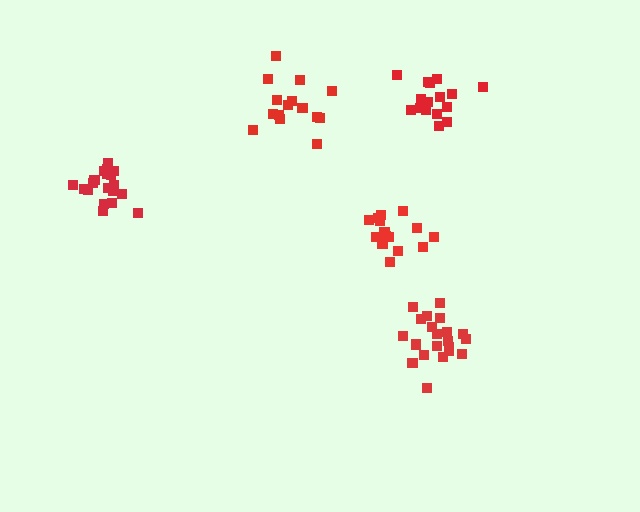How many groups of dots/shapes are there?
There are 5 groups.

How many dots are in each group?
Group 1: 17 dots, Group 2: 21 dots, Group 3: 15 dots, Group 4: 19 dots, Group 5: 16 dots (88 total).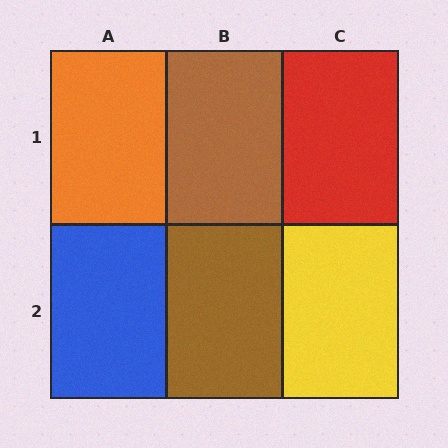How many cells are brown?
2 cells are brown.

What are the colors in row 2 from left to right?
Blue, brown, yellow.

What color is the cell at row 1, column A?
Orange.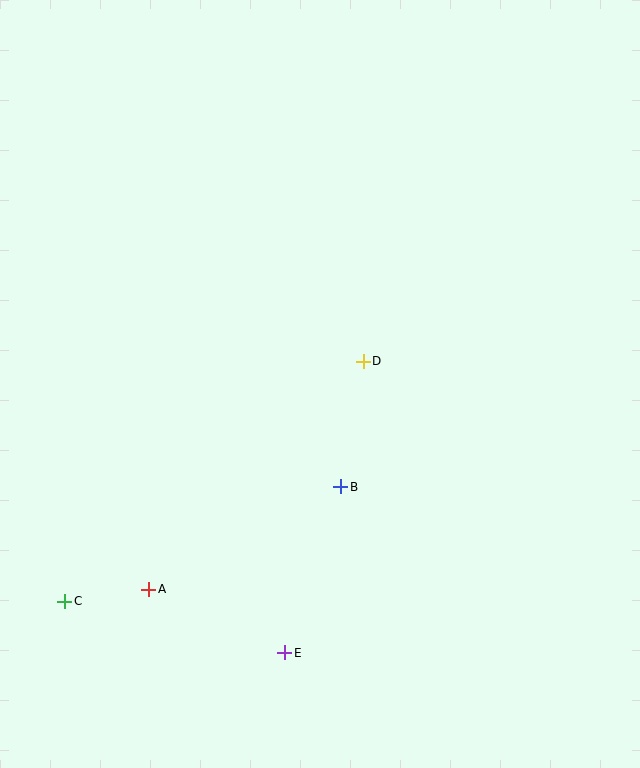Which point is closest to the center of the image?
Point D at (363, 361) is closest to the center.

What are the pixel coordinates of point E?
Point E is at (285, 653).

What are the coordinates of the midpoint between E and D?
The midpoint between E and D is at (324, 507).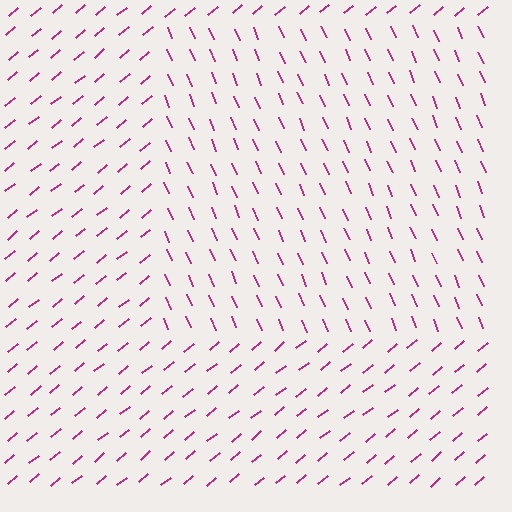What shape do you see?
I see a rectangle.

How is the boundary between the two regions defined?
The boundary is defined purely by a change in line orientation (approximately 73 degrees difference). All lines are the same color and thickness.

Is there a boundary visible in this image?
Yes, there is a texture boundary formed by a change in line orientation.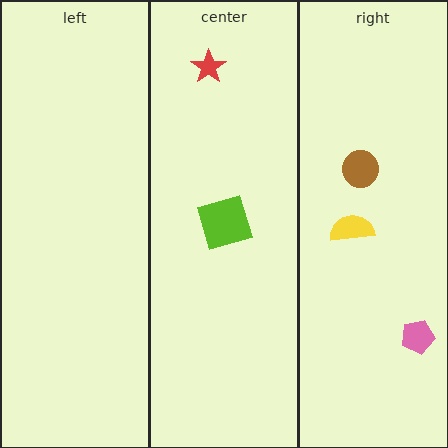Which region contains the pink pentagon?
The right region.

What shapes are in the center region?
The red star, the lime square.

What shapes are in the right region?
The brown circle, the pink pentagon, the yellow semicircle.